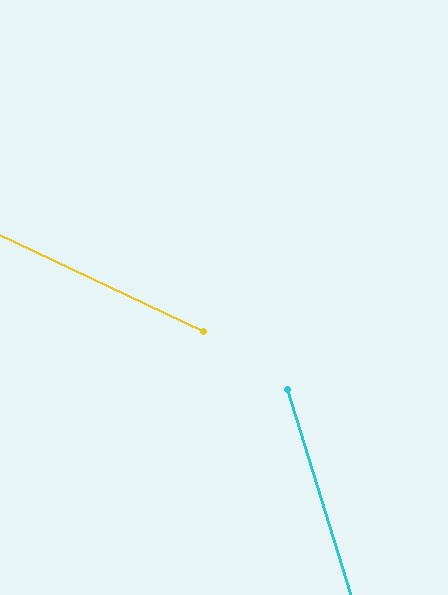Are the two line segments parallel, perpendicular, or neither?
Neither parallel nor perpendicular — they differ by about 48°.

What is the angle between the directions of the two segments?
Approximately 48 degrees.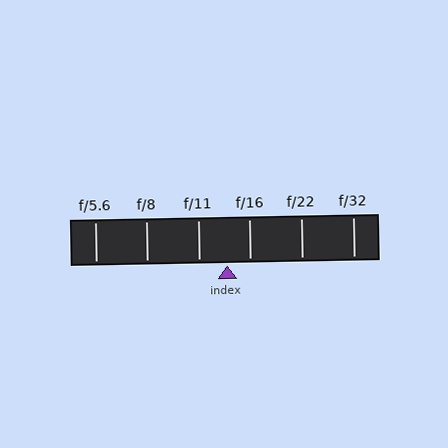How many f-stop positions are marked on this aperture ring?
There are 6 f-stop positions marked.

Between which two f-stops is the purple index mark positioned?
The index mark is between f/11 and f/16.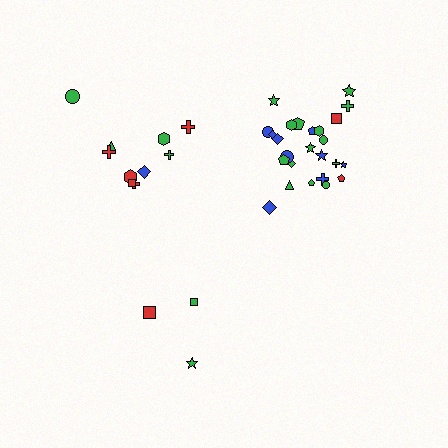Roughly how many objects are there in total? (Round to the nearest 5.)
Roughly 40 objects in total.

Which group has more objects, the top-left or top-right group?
The top-right group.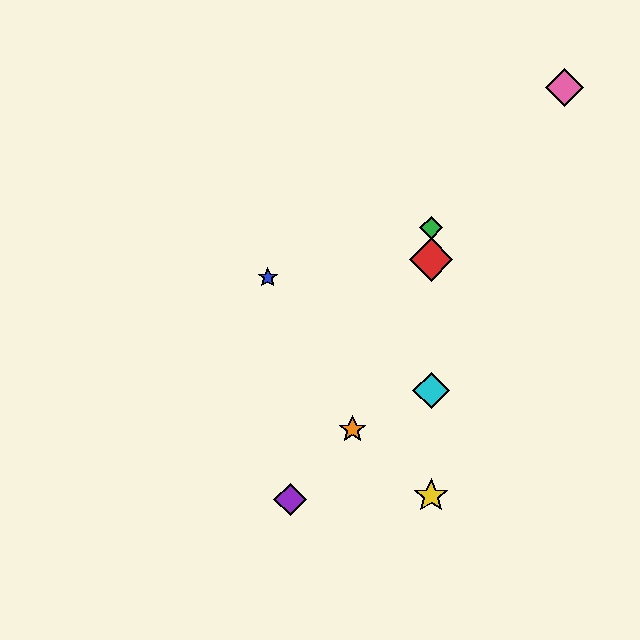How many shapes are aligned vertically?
4 shapes (the red diamond, the green diamond, the yellow star, the cyan diamond) are aligned vertically.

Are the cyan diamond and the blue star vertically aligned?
No, the cyan diamond is at x≈431 and the blue star is at x≈268.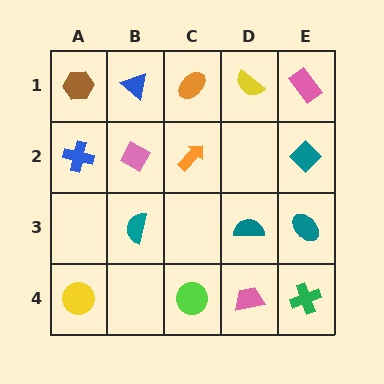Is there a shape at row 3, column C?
No, that cell is empty.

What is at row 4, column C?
A lime circle.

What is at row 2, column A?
A blue cross.